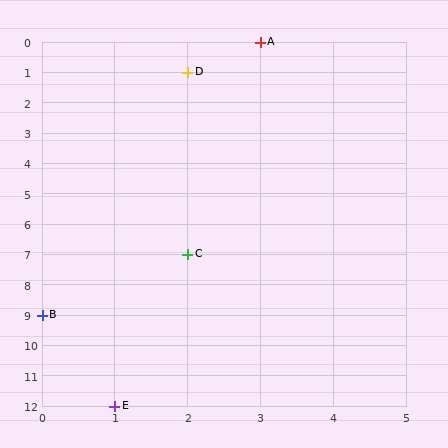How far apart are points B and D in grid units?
Points B and D are 2 columns and 8 rows apart (about 8.2 grid units diagonally).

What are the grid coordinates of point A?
Point A is at grid coordinates (3, 0).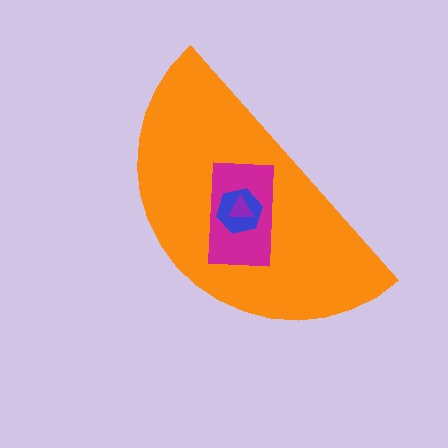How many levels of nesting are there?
4.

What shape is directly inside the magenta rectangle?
The blue hexagon.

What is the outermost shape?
The orange semicircle.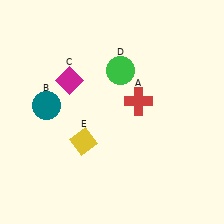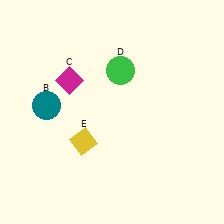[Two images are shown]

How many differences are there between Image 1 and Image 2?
There is 1 difference between the two images.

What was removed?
The red cross (A) was removed in Image 2.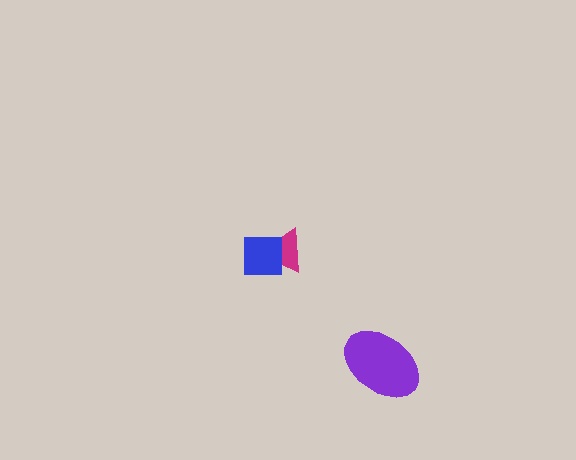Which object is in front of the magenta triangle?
The blue square is in front of the magenta triangle.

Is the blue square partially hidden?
No, no other shape covers it.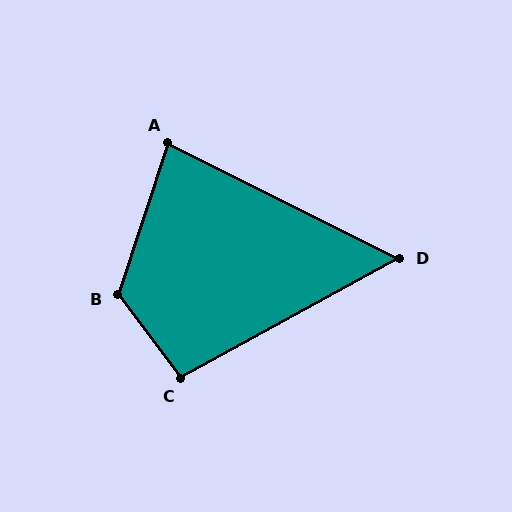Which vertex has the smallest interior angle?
D, at approximately 55 degrees.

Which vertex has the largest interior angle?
B, at approximately 125 degrees.